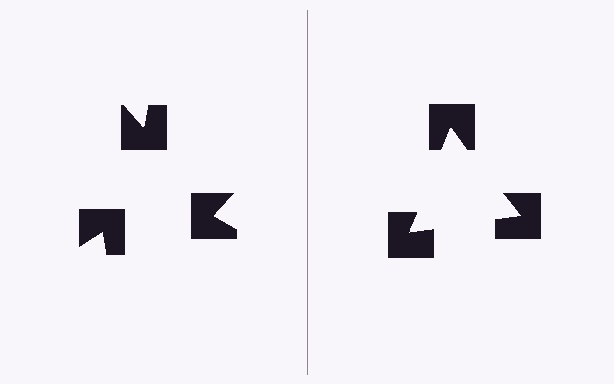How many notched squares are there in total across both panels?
6 — 3 on each side.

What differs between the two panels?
The notched squares are positioned identically on both sides; only the wedge orientations differ. On the right they align to a triangle; on the left they are misaligned.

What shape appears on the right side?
An illusory triangle.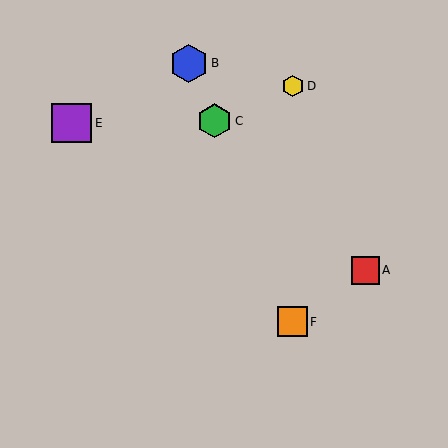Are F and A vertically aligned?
No, F is at x≈293 and A is at x≈366.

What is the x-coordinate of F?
Object F is at x≈293.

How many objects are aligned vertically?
2 objects (D, F) are aligned vertically.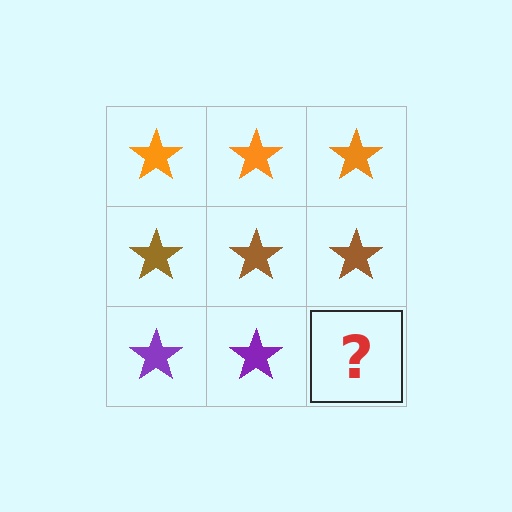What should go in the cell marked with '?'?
The missing cell should contain a purple star.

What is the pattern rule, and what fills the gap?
The rule is that each row has a consistent color. The gap should be filled with a purple star.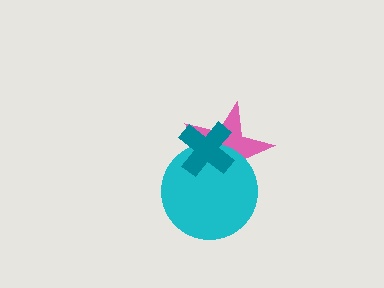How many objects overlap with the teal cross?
2 objects overlap with the teal cross.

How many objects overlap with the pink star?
2 objects overlap with the pink star.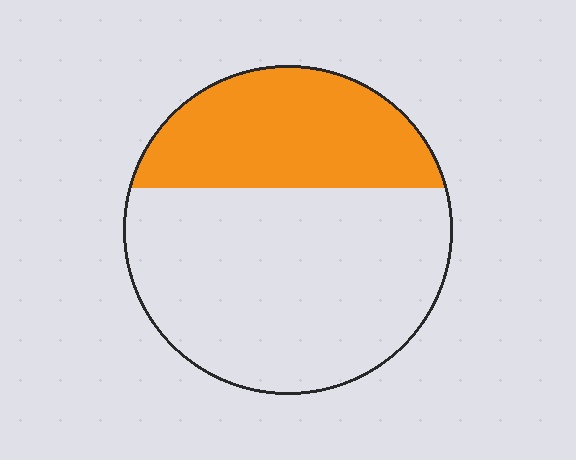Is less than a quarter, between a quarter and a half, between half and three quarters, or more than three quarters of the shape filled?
Between a quarter and a half.